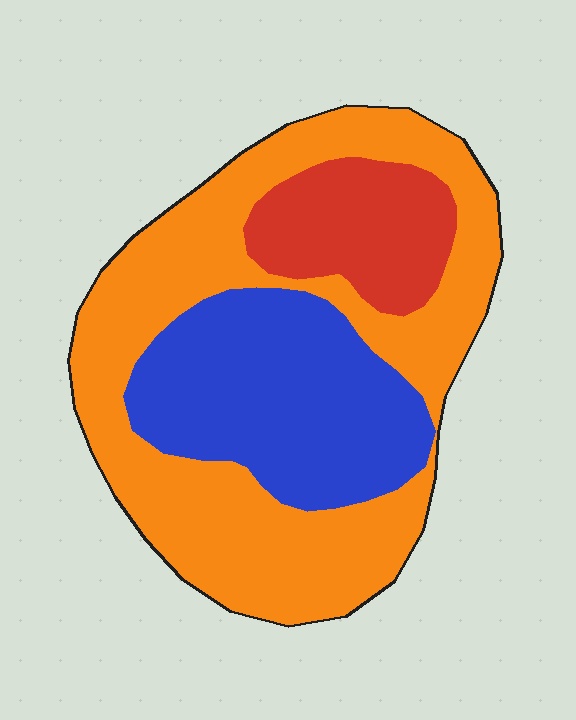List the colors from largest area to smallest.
From largest to smallest: orange, blue, red.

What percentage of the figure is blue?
Blue takes up about one third (1/3) of the figure.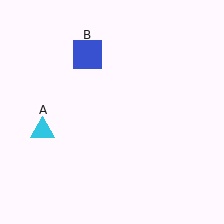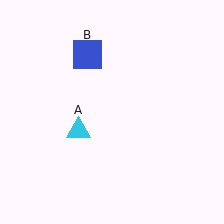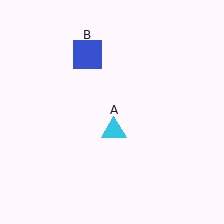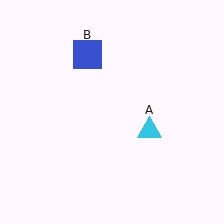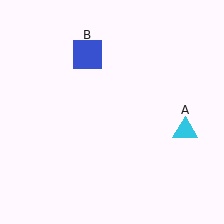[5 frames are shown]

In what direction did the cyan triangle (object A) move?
The cyan triangle (object A) moved right.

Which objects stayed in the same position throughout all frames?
Blue square (object B) remained stationary.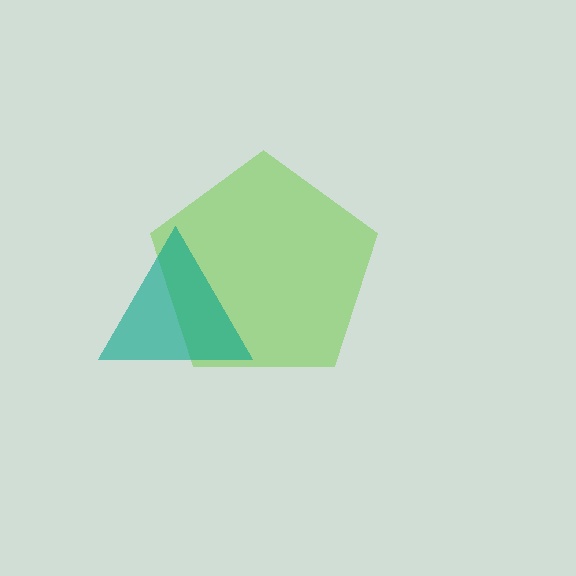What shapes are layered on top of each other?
The layered shapes are: a lime pentagon, a teal triangle.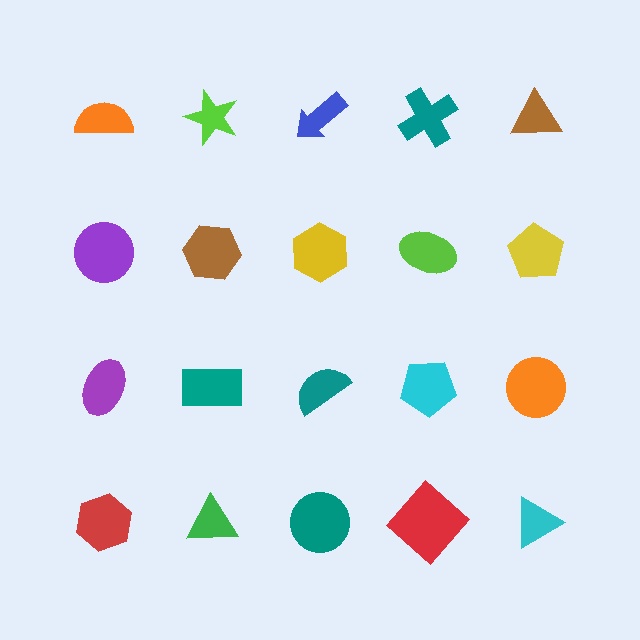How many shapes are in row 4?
5 shapes.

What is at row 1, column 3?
A blue arrow.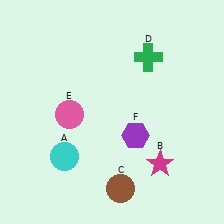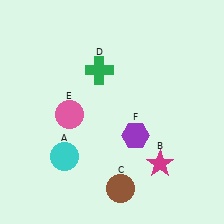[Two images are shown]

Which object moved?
The green cross (D) moved left.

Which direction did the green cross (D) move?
The green cross (D) moved left.